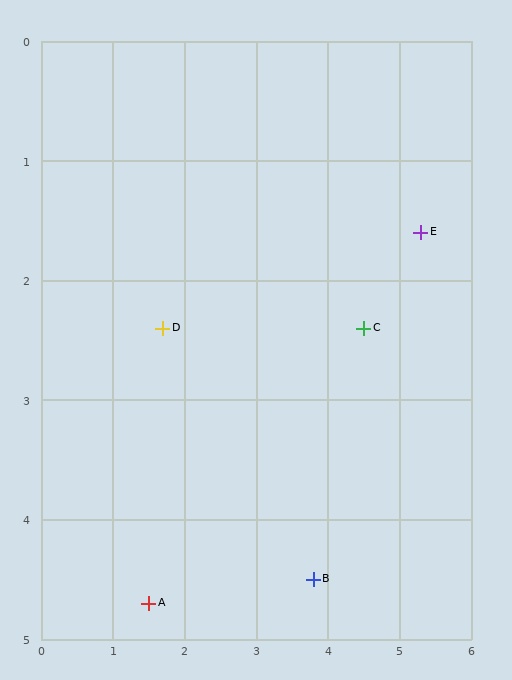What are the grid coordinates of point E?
Point E is at approximately (5.3, 1.6).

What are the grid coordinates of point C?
Point C is at approximately (4.5, 2.4).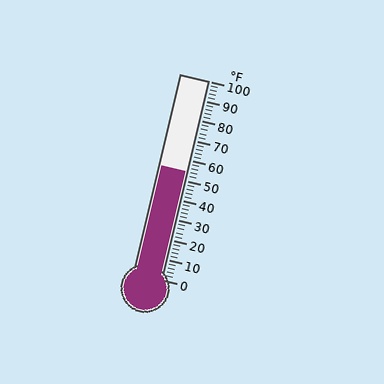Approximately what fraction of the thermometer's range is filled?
The thermometer is filled to approximately 55% of its range.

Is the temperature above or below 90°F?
The temperature is below 90°F.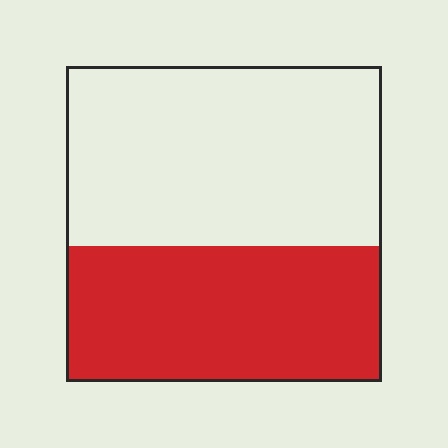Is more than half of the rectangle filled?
No.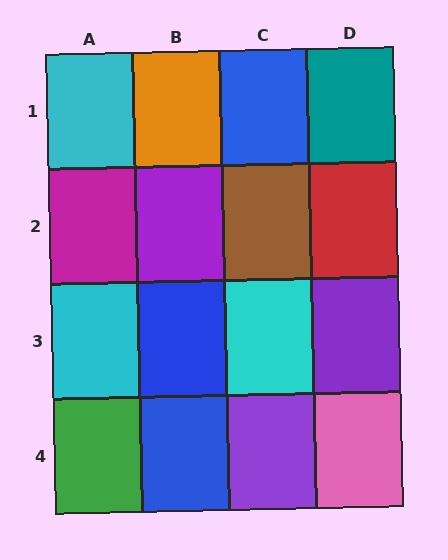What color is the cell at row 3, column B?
Blue.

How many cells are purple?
3 cells are purple.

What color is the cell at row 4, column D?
Pink.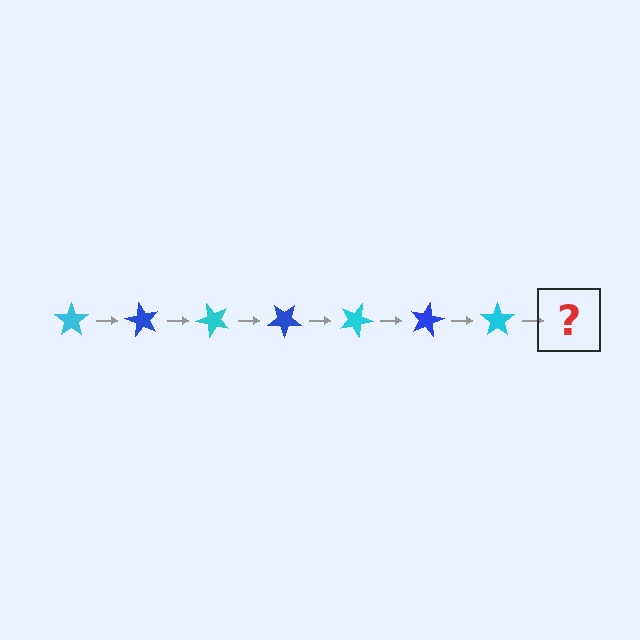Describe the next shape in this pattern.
It should be a blue star, rotated 420 degrees from the start.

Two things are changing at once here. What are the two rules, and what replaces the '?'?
The two rules are that it rotates 60 degrees each step and the color cycles through cyan and blue. The '?' should be a blue star, rotated 420 degrees from the start.